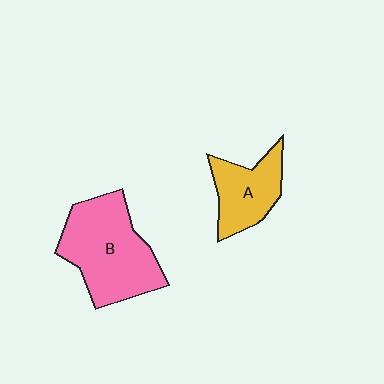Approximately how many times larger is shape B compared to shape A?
Approximately 1.8 times.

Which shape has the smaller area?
Shape A (yellow).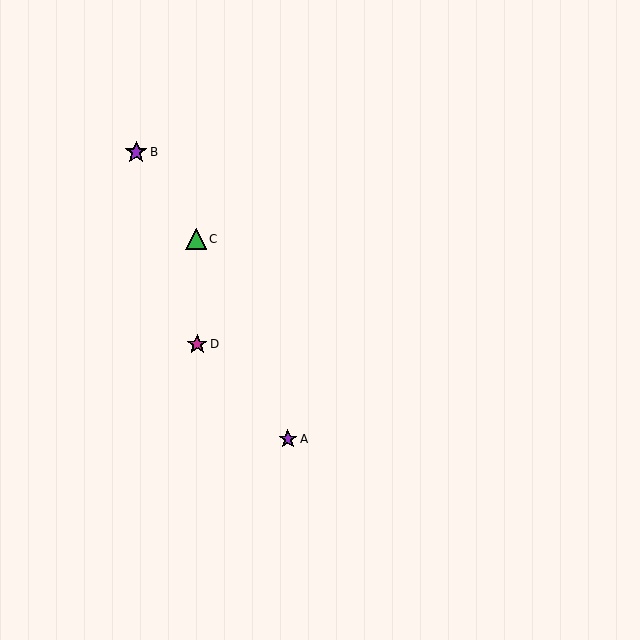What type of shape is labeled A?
Shape A is a purple star.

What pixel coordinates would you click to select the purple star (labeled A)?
Click at (288, 439) to select the purple star A.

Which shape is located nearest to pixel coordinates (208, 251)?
The green triangle (labeled C) at (196, 239) is nearest to that location.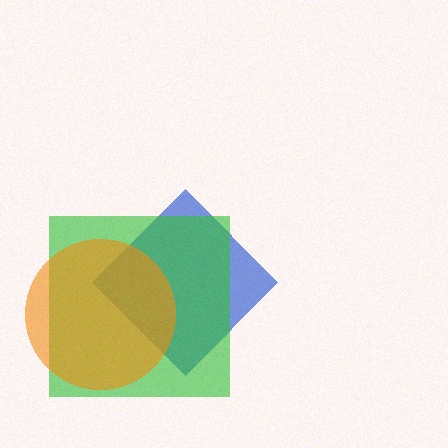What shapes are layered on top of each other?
The layered shapes are: a blue diamond, a green square, an orange circle.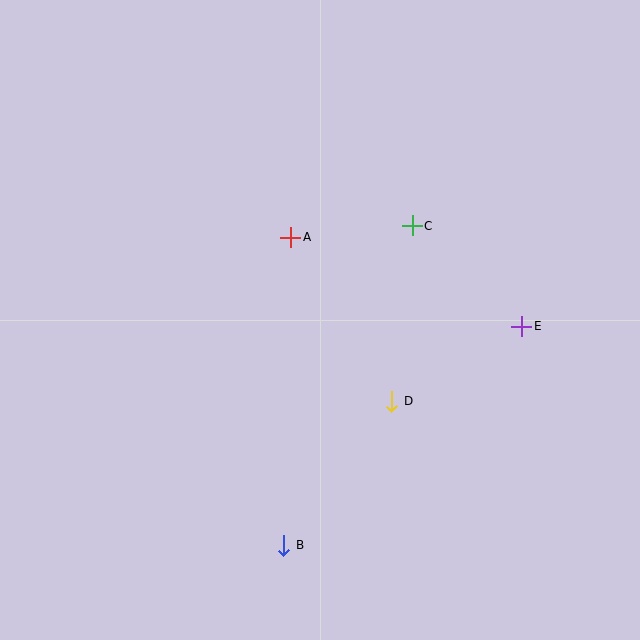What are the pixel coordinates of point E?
Point E is at (522, 326).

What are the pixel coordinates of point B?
Point B is at (284, 545).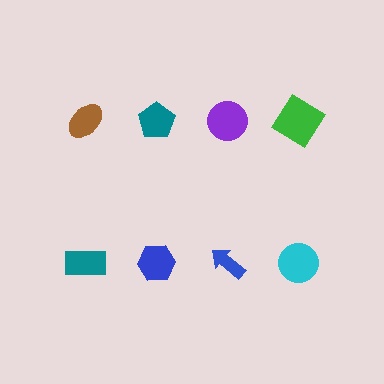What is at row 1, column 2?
A teal pentagon.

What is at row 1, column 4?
A green diamond.